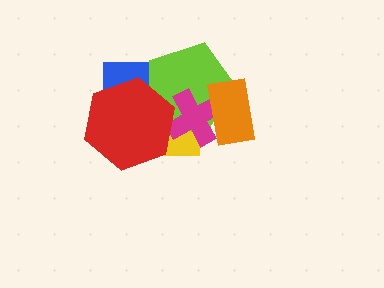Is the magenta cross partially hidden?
Yes, it is partially covered by another shape.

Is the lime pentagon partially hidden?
Yes, it is partially covered by another shape.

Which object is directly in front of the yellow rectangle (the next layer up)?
The blue rectangle is directly in front of the yellow rectangle.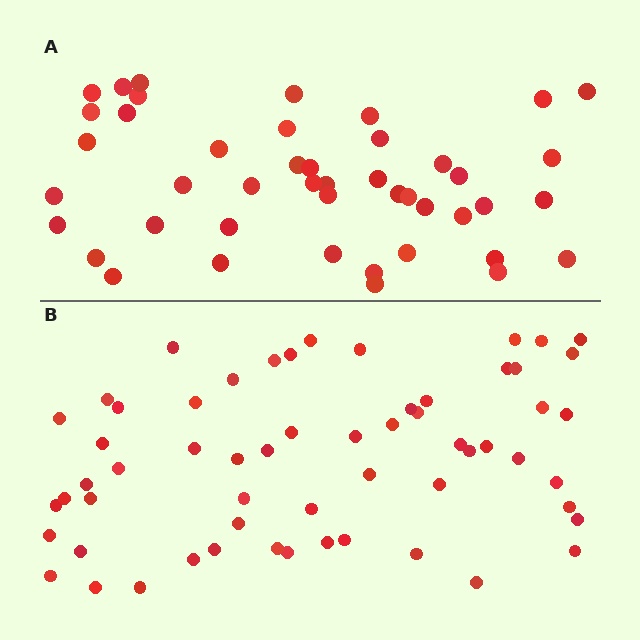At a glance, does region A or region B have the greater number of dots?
Region B (the bottom region) has more dots.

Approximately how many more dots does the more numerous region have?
Region B has approximately 15 more dots than region A.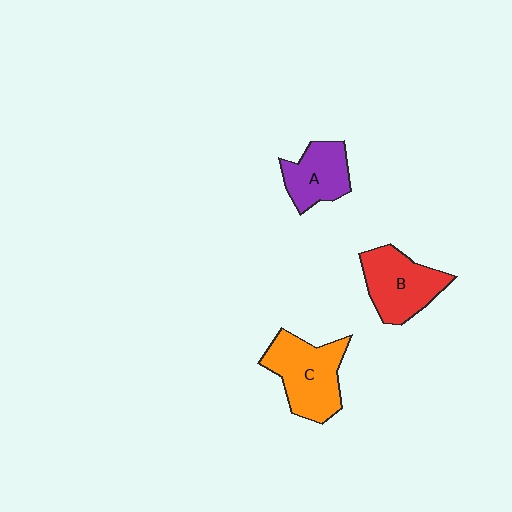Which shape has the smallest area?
Shape A (purple).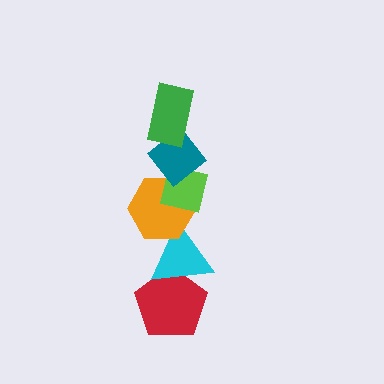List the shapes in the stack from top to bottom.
From top to bottom: the green rectangle, the teal diamond, the lime square, the orange hexagon, the cyan triangle, the red pentagon.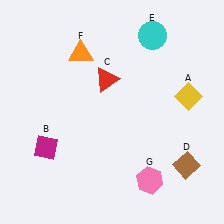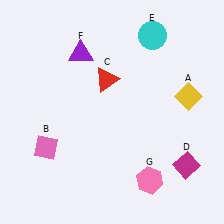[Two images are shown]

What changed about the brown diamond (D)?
In Image 1, D is brown. In Image 2, it changed to magenta.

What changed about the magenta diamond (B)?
In Image 1, B is magenta. In Image 2, it changed to pink.